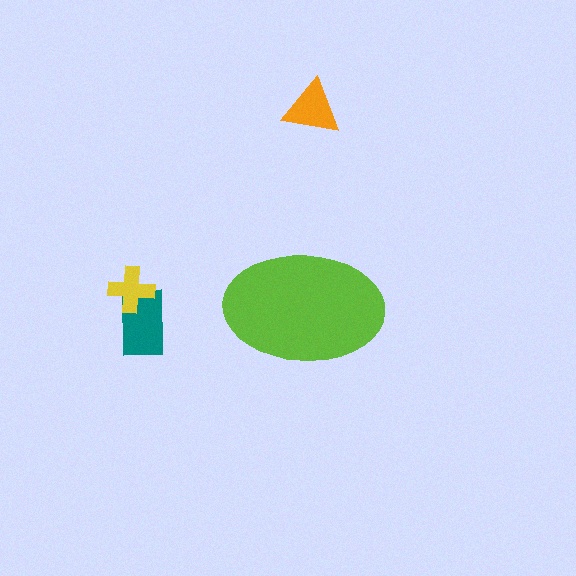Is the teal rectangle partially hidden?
No, the teal rectangle is fully visible.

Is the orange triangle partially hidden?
No, the orange triangle is fully visible.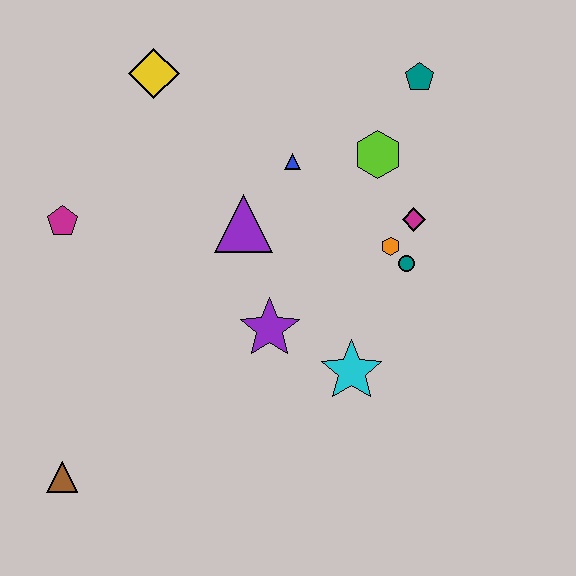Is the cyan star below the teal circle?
Yes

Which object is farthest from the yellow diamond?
The brown triangle is farthest from the yellow diamond.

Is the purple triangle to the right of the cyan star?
No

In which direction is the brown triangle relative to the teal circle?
The brown triangle is to the left of the teal circle.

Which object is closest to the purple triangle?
The blue triangle is closest to the purple triangle.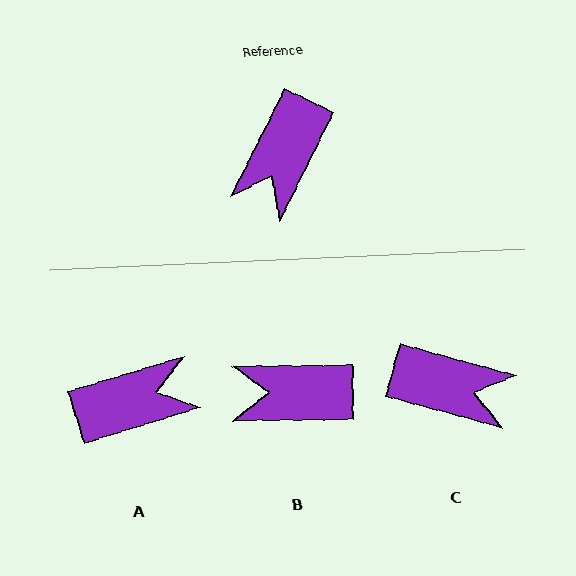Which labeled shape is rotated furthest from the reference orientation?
A, about 134 degrees away.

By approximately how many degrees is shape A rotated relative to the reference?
Approximately 134 degrees counter-clockwise.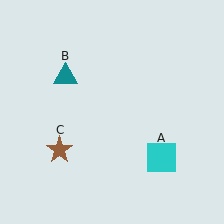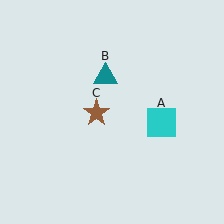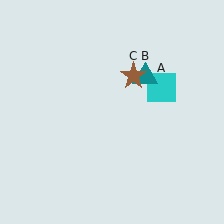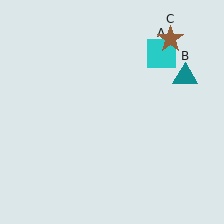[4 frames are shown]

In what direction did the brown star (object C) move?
The brown star (object C) moved up and to the right.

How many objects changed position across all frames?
3 objects changed position: cyan square (object A), teal triangle (object B), brown star (object C).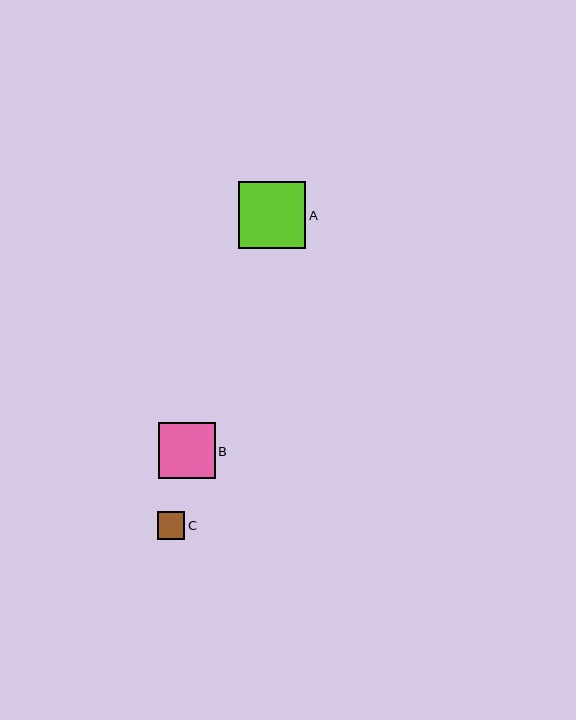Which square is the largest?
Square A is the largest with a size of approximately 67 pixels.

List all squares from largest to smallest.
From largest to smallest: A, B, C.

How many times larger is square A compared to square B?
Square A is approximately 1.2 times the size of square B.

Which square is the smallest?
Square C is the smallest with a size of approximately 27 pixels.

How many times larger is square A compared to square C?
Square A is approximately 2.5 times the size of square C.